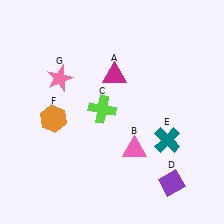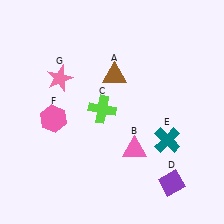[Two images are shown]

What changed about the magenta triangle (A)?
In Image 1, A is magenta. In Image 2, it changed to brown.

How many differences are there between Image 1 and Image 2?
There are 2 differences between the two images.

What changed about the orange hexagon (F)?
In Image 1, F is orange. In Image 2, it changed to pink.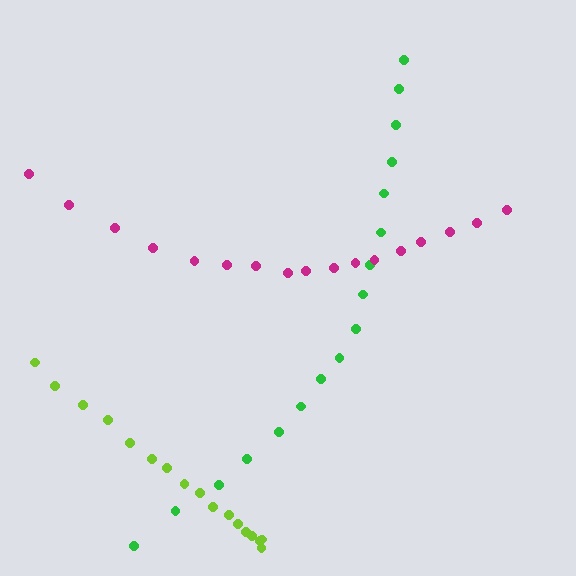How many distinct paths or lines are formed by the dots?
There are 3 distinct paths.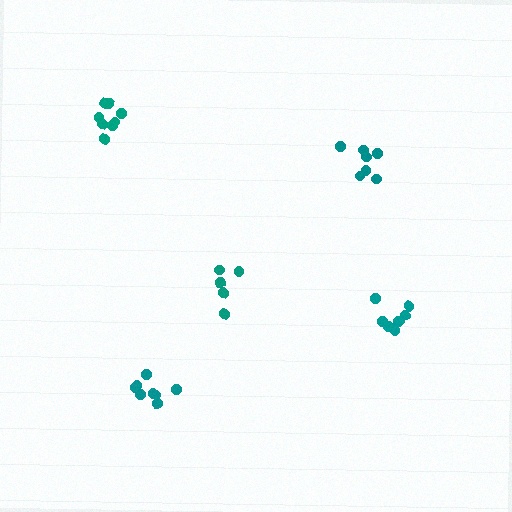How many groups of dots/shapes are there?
There are 5 groups.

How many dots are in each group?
Group 1: 5 dots, Group 2: 8 dots, Group 3: 8 dots, Group 4: 8 dots, Group 5: 7 dots (36 total).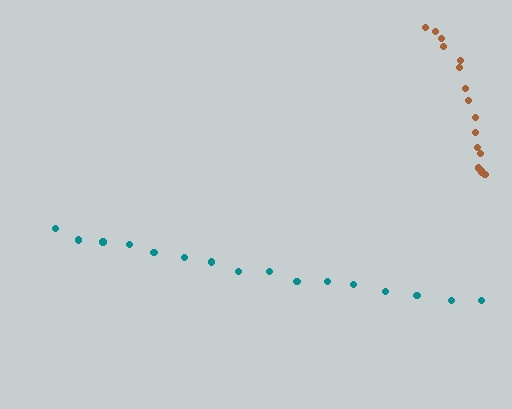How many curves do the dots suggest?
There are 2 distinct paths.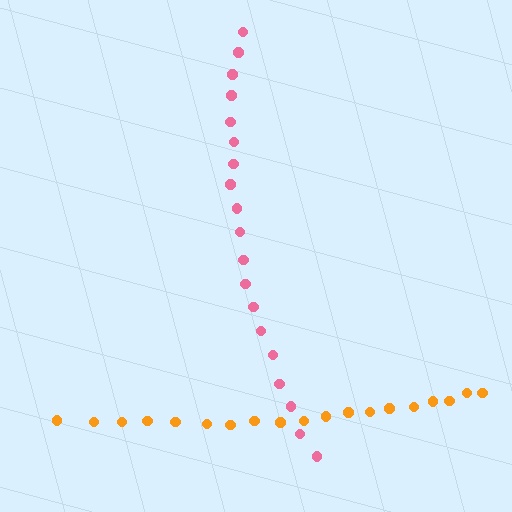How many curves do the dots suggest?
There are 2 distinct paths.